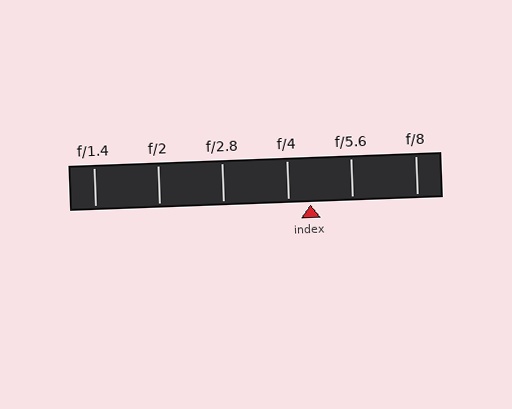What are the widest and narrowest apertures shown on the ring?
The widest aperture shown is f/1.4 and the narrowest is f/8.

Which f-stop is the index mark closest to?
The index mark is closest to f/4.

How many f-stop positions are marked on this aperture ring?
There are 6 f-stop positions marked.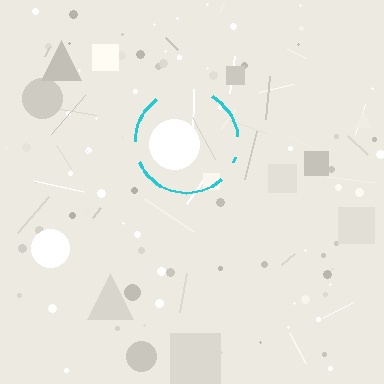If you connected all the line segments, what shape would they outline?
They would outline a circle.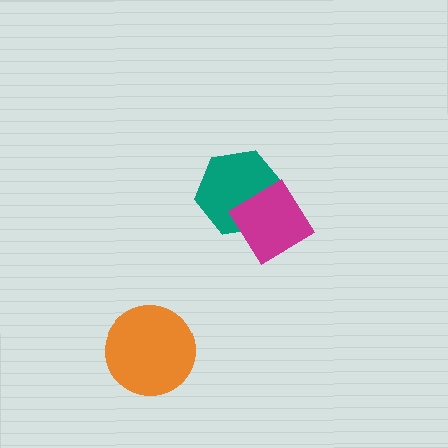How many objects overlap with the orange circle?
0 objects overlap with the orange circle.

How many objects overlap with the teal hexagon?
1 object overlaps with the teal hexagon.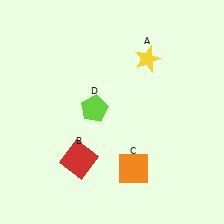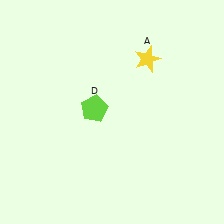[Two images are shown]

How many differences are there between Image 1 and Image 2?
There are 2 differences between the two images.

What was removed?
The orange square (C), the red square (B) were removed in Image 2.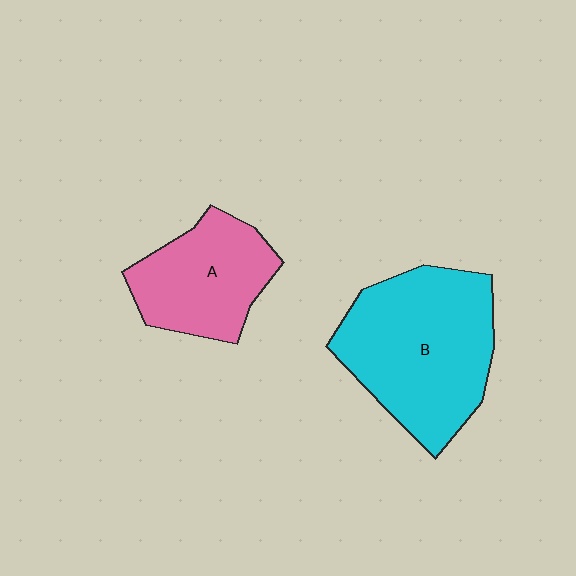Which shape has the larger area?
Shape B (cyan).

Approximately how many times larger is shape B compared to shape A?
Approximately 1.6 times.